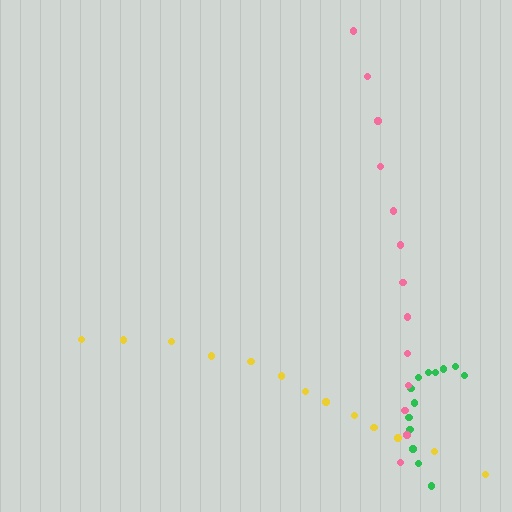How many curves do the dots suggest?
There are 3 distinct paths.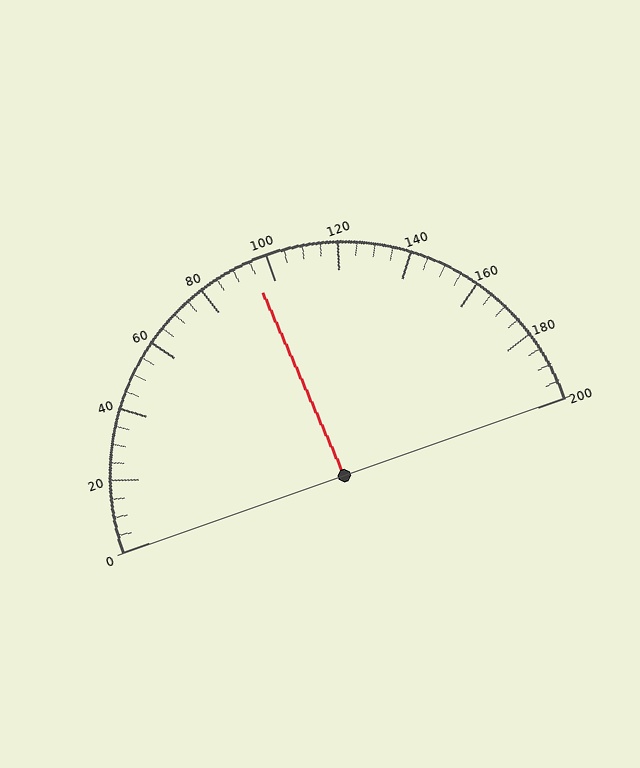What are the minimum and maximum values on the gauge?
The gauge ranges from 0 to 200.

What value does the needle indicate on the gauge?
The needle indicates approximately 95.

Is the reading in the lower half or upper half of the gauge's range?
The reading is in the lower half of the range (0 to 200).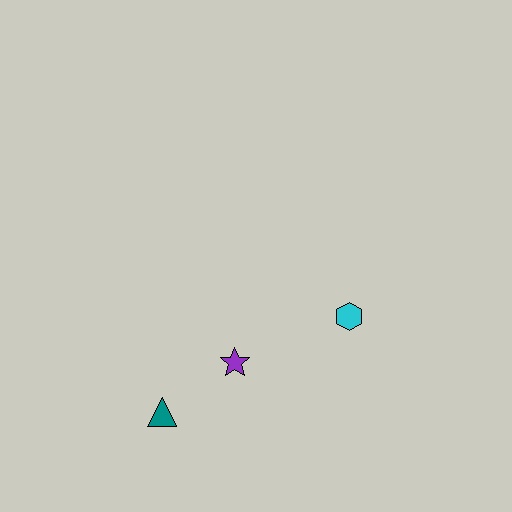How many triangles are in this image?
There is 1 triangle.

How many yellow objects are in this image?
There are no yellow objects.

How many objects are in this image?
There are 3 objects.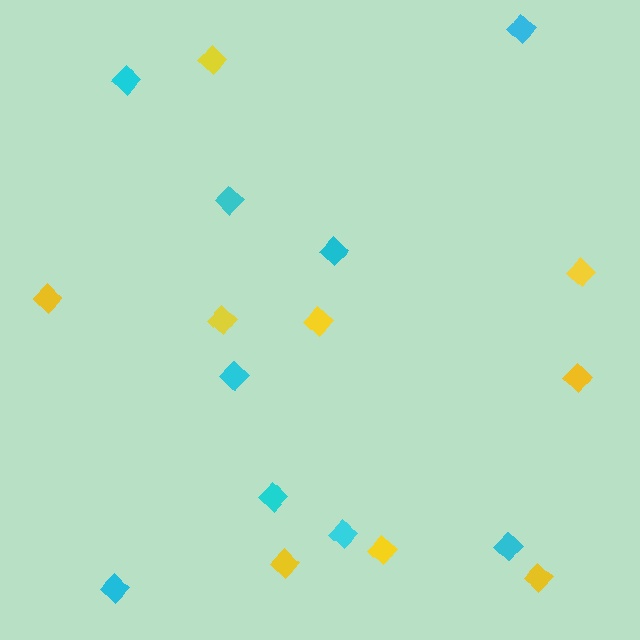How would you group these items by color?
There are 2 groups: one group of cyan diamonds (9) and one group of yellow diamonds (9).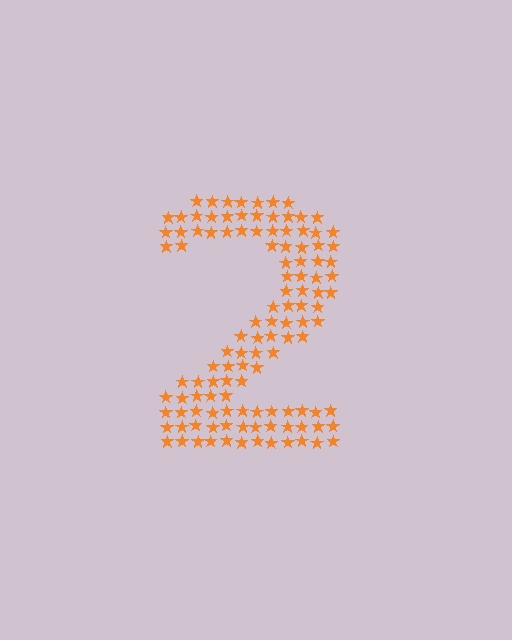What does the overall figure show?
The overall figure shows the digit 2.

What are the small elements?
The small elements are stars.